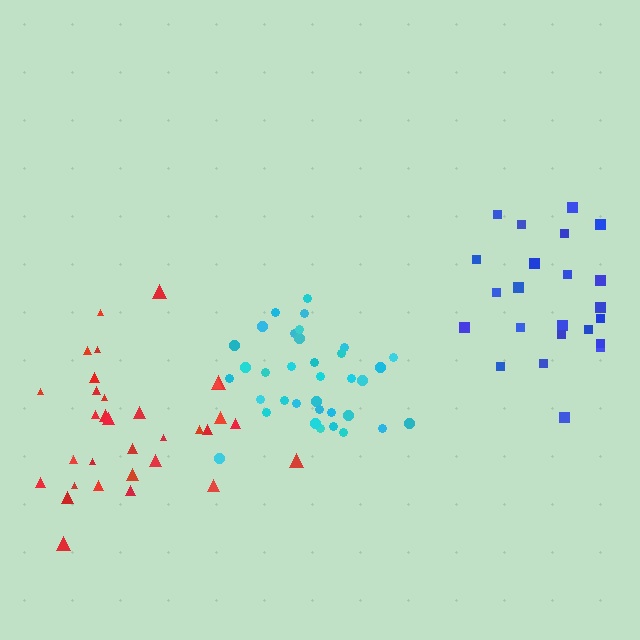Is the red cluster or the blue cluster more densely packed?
Blue.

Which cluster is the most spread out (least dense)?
Red.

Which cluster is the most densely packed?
Cyan.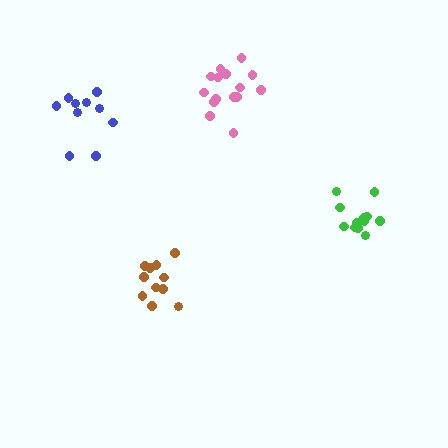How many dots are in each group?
Group 1: 10 dots, Group 2: 12 dots, Group 3: 11 dots, Group 4: 15 dots (48 total).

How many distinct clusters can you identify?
There are 4 distinct clusters.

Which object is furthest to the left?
The blue cluster is leftmost.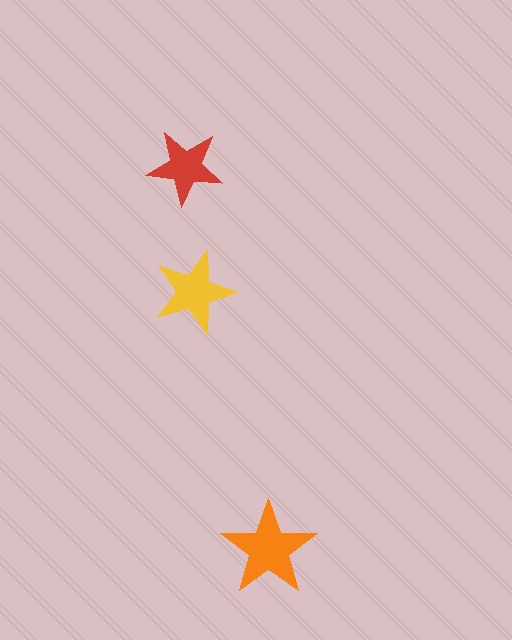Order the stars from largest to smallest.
the orange one, the yellow one, the red one.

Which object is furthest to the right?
The orange star is rightmost.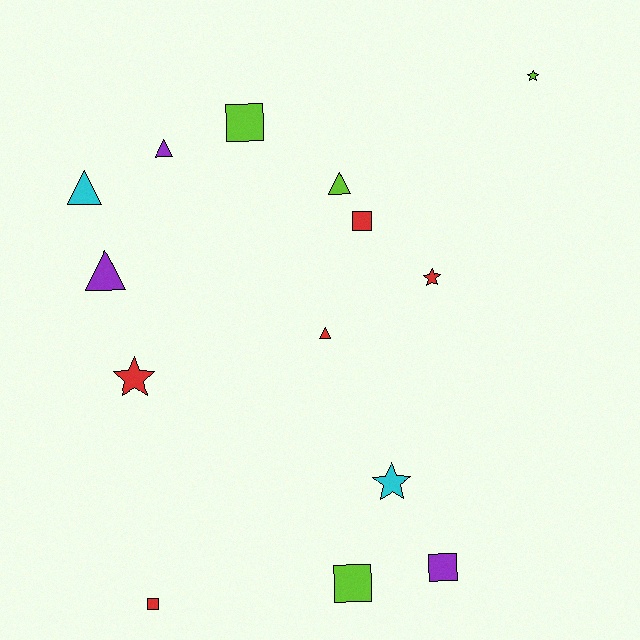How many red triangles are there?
There is 1 red triangle.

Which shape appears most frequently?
Square, with 5 objects.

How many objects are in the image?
There are 14 objects.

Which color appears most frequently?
Red, with 5 objects.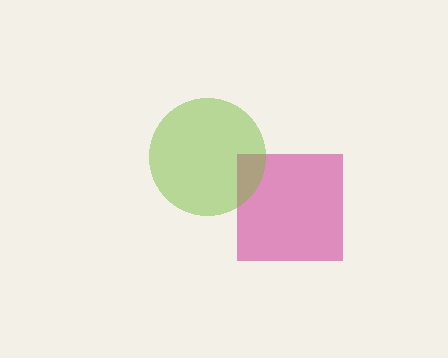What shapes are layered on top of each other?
The layered shapes are: a magenta square, a lime circle.